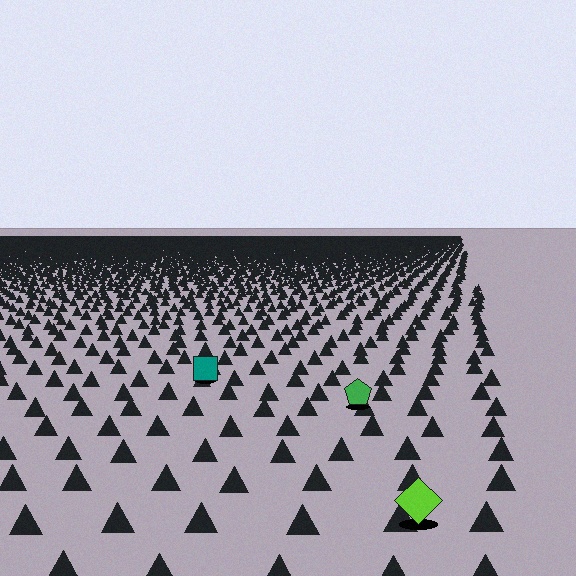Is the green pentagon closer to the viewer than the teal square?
Yes. The green pentagon is closer — you can tell from the texture gradient: the ground texture is coarser near it.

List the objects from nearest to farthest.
From nearest to farthest: the lime diamond, the green pentagon, the teal square.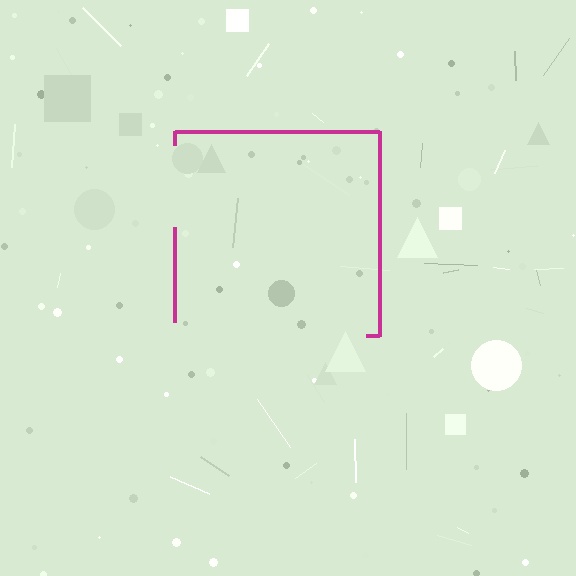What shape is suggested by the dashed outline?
The dashed outline suggests a square.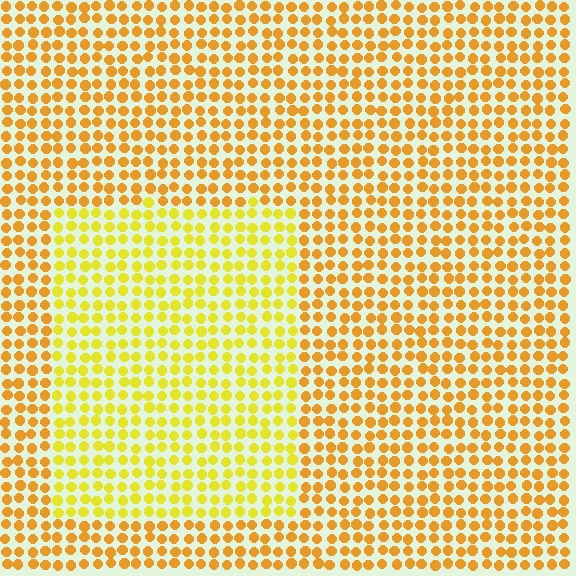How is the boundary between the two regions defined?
The boundary is defined purely by a slight shift in hue (about 25 degrees). Spacing, size, and orientation are identical on both sides.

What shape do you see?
I see a rectangle.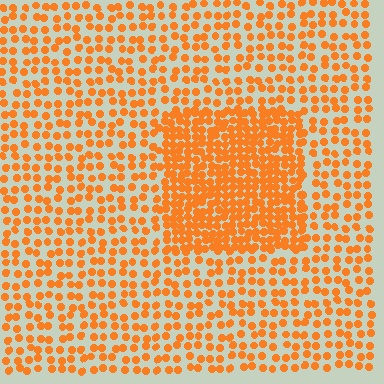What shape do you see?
I see a rectangle.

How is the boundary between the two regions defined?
The boundary is defined by a change in element density (approximately 2.1x ratio). All elements are the same color, size, and shape.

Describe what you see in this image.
The image contains small orange elements arranged at two different densities. A rectangle-shaped region is visible where the elements are more densely packed than the surrounding area.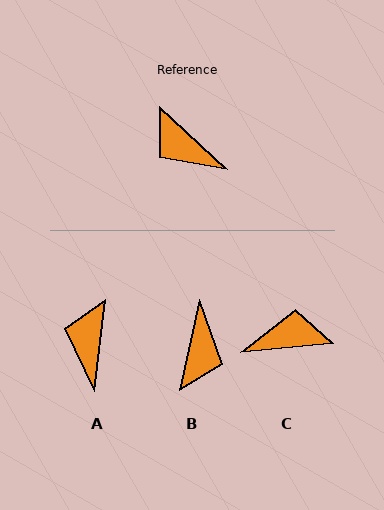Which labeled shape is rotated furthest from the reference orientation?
C, about 132 degrees away.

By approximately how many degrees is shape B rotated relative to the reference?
Approximately 120 degrees counter-clockwise.